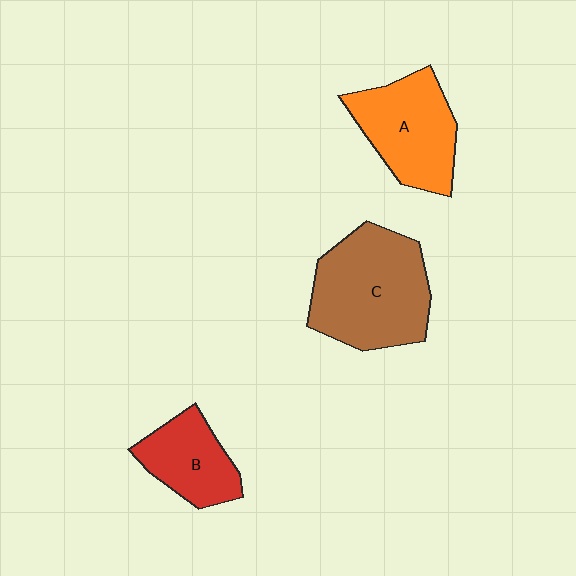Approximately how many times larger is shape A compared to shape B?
Approximately 1.4 times.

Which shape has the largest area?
Shape C (brown).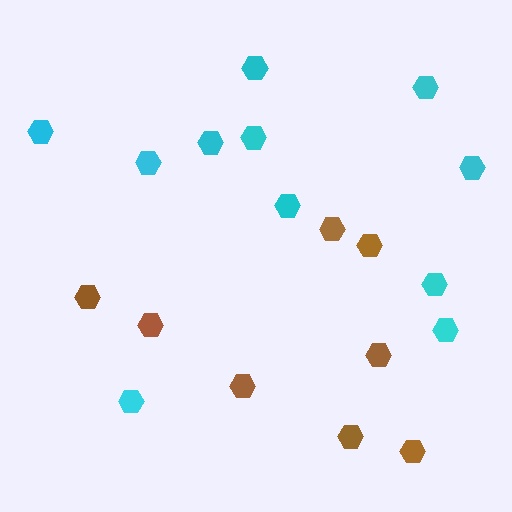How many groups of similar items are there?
There are 2 groups: one group of cyan hexagons (11) and one group of brown hexagons (8).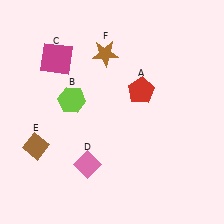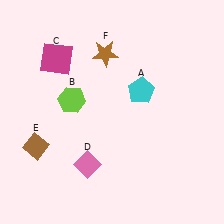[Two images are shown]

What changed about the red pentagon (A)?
In Image 1, A is red. In Image 2, it changed to cyan.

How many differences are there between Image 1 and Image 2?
There is 1 difference between the two images.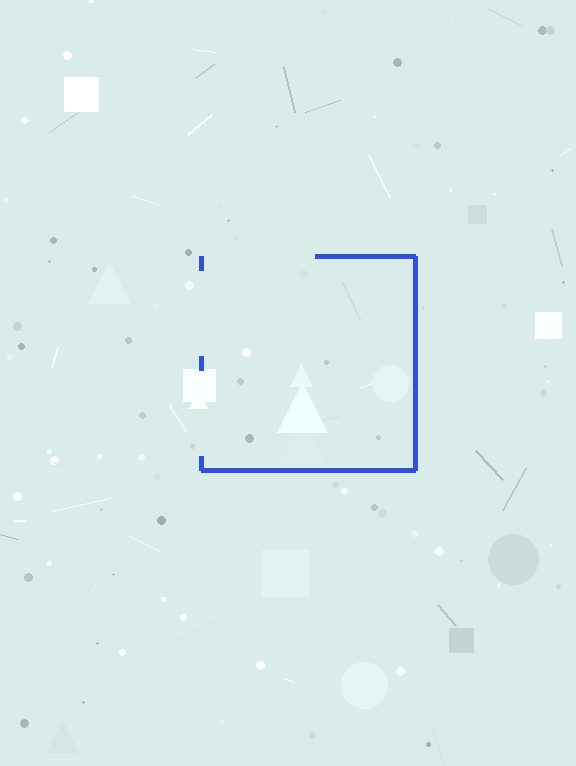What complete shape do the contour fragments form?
The contour fragments form a square.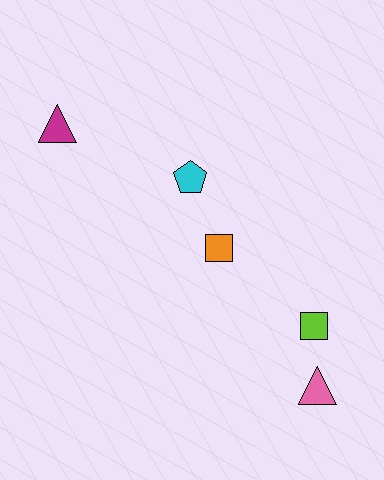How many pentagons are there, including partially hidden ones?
There is 1 pentagon.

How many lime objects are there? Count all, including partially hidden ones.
There is 1 lime object.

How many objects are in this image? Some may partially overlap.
There are 5 objects.